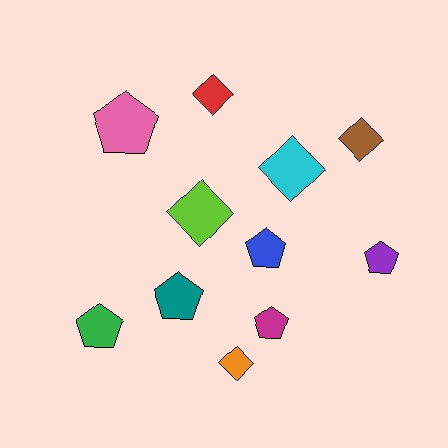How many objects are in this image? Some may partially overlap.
There are 11 objects.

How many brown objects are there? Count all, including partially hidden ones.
There is 1 brown object.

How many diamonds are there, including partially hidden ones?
There are 5 diamonds.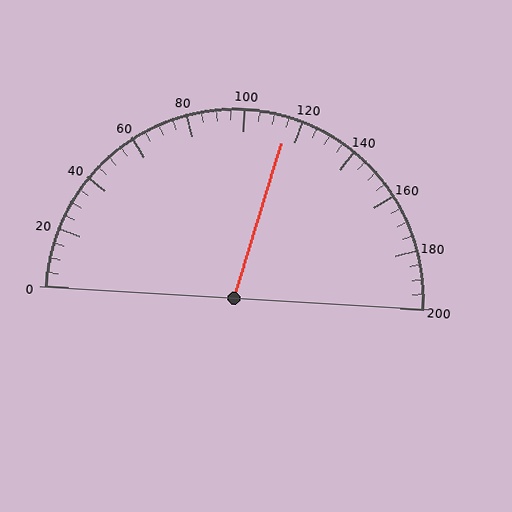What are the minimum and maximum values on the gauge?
The gauge ranges from 0 to 200.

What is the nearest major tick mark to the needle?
The nearest major tick mark is 120.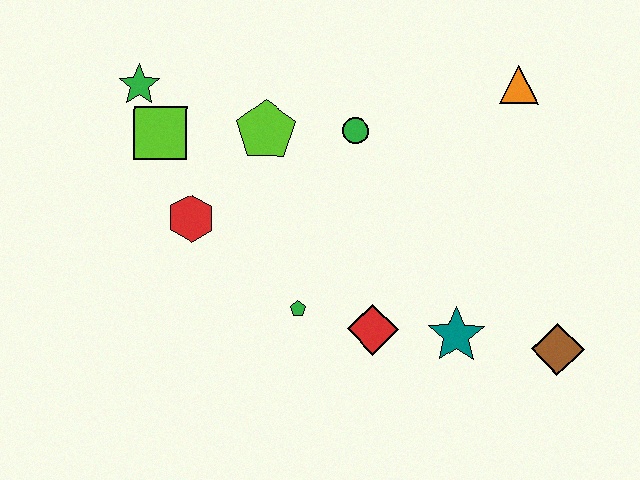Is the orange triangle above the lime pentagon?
Yes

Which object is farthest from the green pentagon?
The orange triangle is farthest from the green pentagon.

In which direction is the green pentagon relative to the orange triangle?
The green pentagon is below the orange triangle.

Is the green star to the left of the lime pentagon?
Yes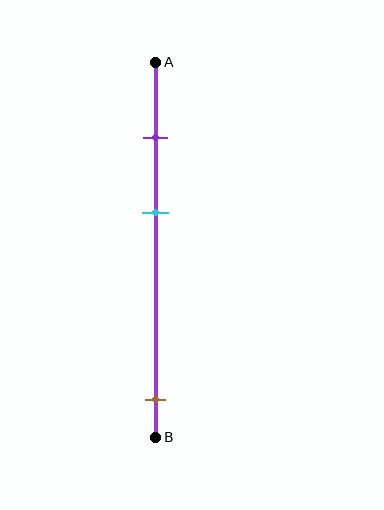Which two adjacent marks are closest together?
The purple and cyan marks are the closest adjacent pair.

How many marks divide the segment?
There are 3 marks dividing the segment.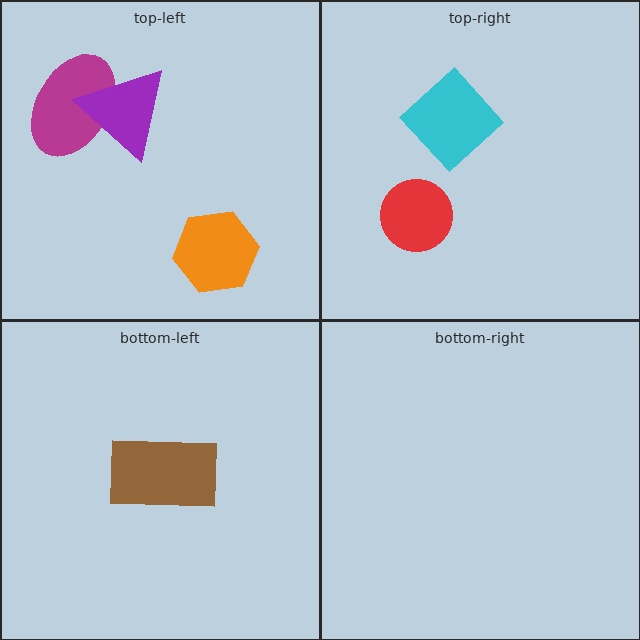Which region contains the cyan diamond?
The top-right region.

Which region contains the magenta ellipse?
The top-left region.